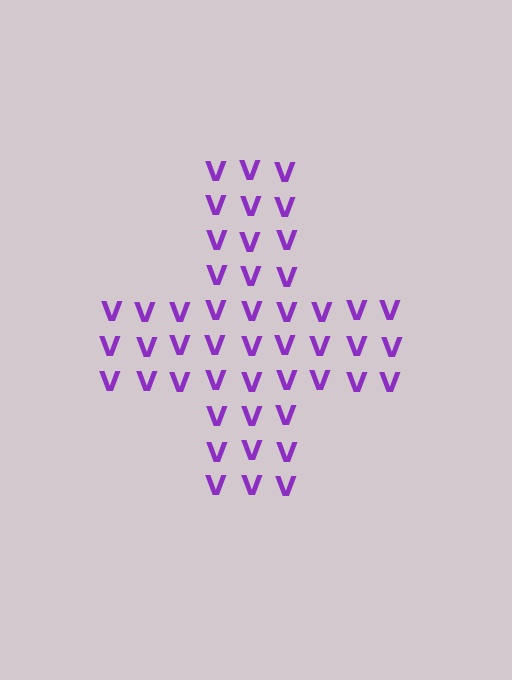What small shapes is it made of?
It is made of small letter V's.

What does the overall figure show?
The overall figure shows a cross.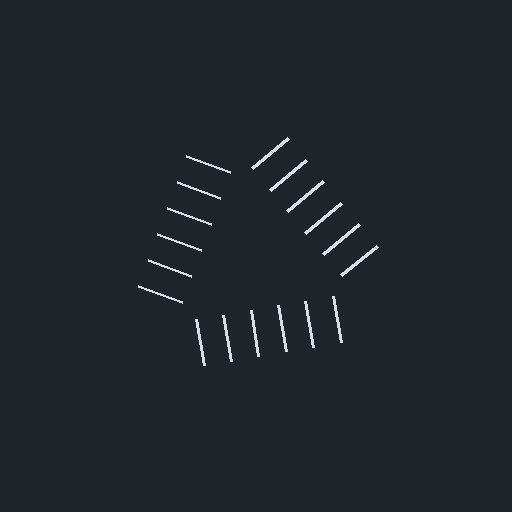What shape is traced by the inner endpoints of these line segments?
An illusory triangle — the line segments terminate on its edges but no continuous stroke is drawn.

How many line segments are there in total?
18 — 6 along each of the 3 edges.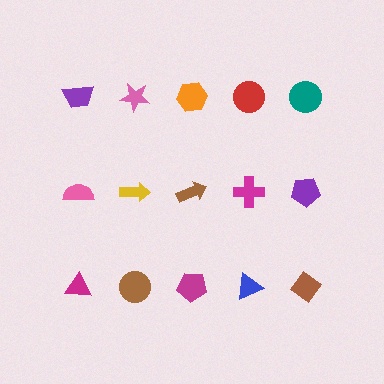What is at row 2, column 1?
A pink semicircle.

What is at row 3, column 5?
A brown diamond.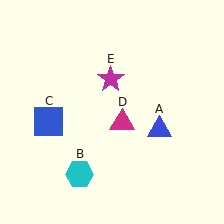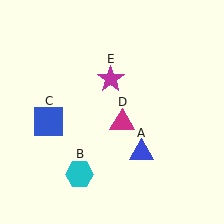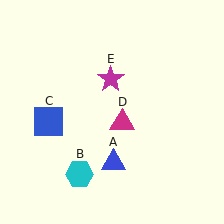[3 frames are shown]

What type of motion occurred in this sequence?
The blue triangle (object A) rotated clockwise around the center of the scene.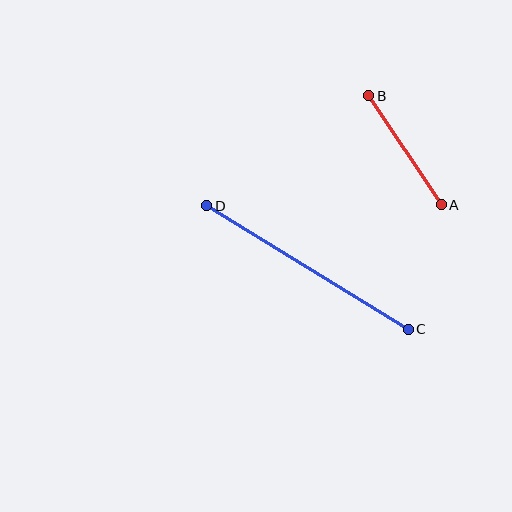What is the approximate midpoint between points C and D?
The midpoint is at approximately (307, 268) pixels.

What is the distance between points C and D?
The distance is approximately 237 pixels.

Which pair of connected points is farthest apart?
Points C and D are farthest apart.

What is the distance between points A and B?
The distance is approximately 131 pixels.